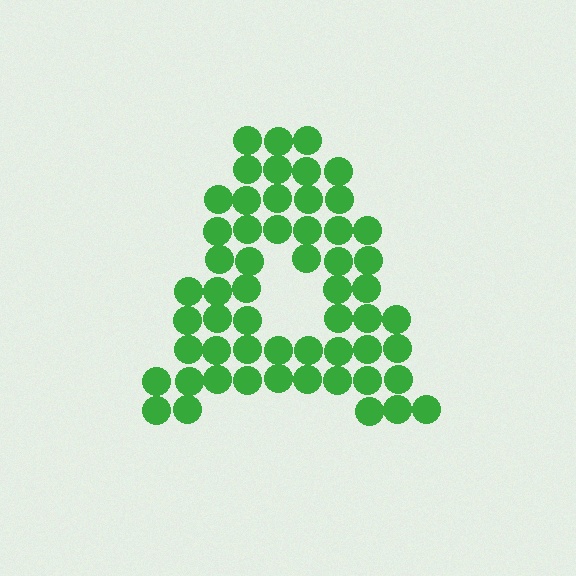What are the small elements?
The small elements are circles.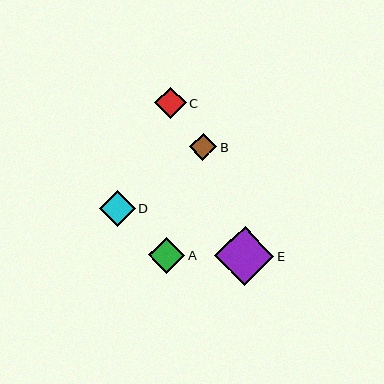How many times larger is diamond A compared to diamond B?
Diamond A is approximately 1.3 times the size of diamond B.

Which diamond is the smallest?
Diamond B is the smallest with a size of approximately 27 pixels.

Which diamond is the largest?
Diamond E is the largest with a size of approximately 59 pixels.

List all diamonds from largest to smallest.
From largest to smallest: E, A, D, C, B.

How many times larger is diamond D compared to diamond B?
Diamond D is approximately 1.3 times the size of diamond B.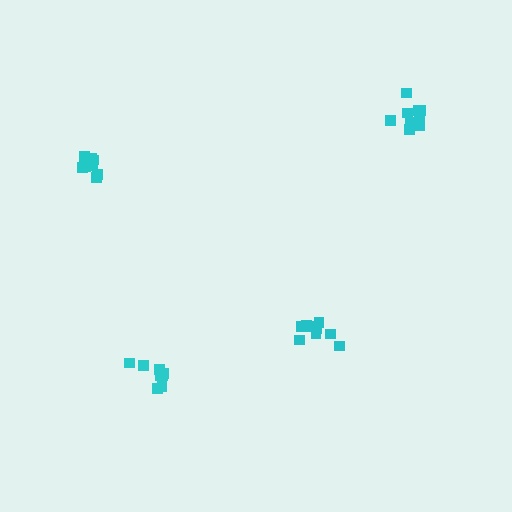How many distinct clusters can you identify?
There are 4 distinct clusters.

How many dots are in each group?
Group 1: 8 dots, Group 2: 9 dots, Group 3: 8 dots, Group 4: 9 dots (34 total).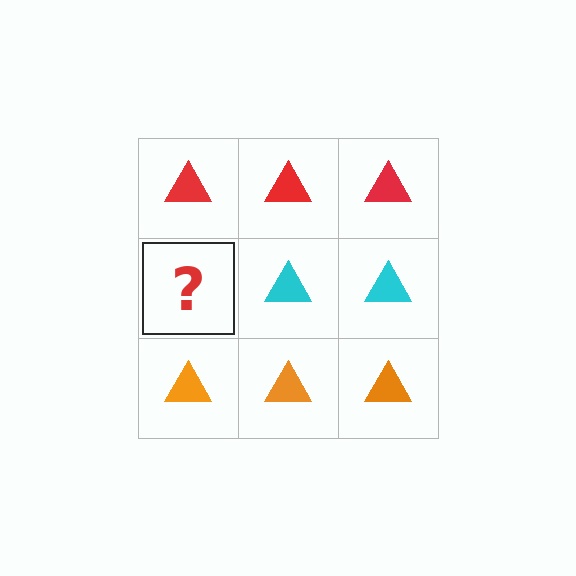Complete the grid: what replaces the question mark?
The question mark should be replaced with a cyan triangle.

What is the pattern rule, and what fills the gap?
The rule is that each row has a consistent color. The gap should be filled with a cyan triangle.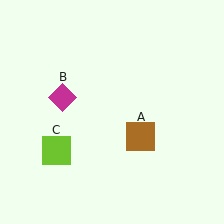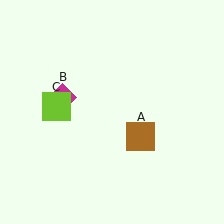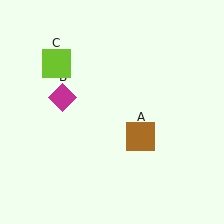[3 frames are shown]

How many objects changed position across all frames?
1 object changed position: lime square (object C).